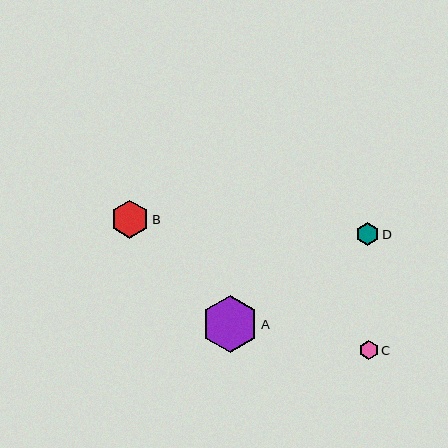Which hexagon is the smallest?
Hexagon C is the smallest with a size of approximately 19 pixels.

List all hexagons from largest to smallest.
From largest to smallest: A, B, D, C.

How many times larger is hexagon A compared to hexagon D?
Hexagon A is approximately 2.5 times the size of hexagon D.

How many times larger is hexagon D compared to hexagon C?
Hexagon D is approximately 1.2 times the size of hexagon C.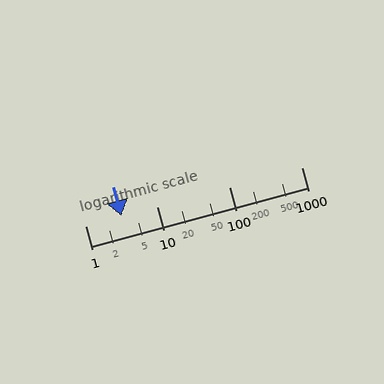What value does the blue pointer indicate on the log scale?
The pointer indicates approximately 3.2.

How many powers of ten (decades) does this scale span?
The scale spans 3 decades, from 1 to 1000.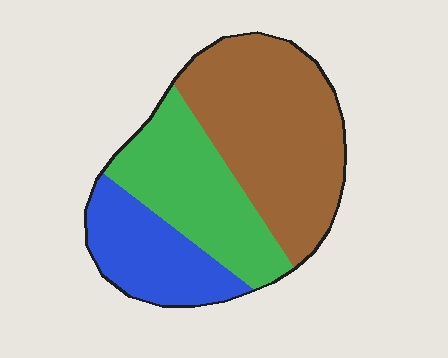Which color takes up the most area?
Brown, at roughly 45%.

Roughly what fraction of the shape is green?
Green covers 31% of the shape.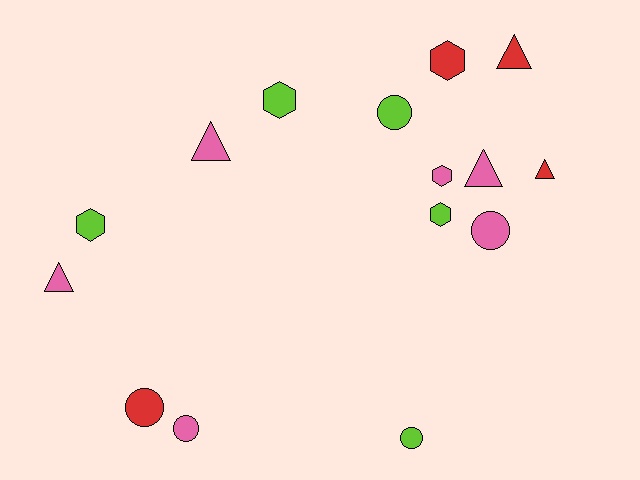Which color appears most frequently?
Pink, with 6 objects.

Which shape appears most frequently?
Circle, with 5 objects.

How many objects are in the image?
There are 15 objects.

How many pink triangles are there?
There are 3 pink triangles.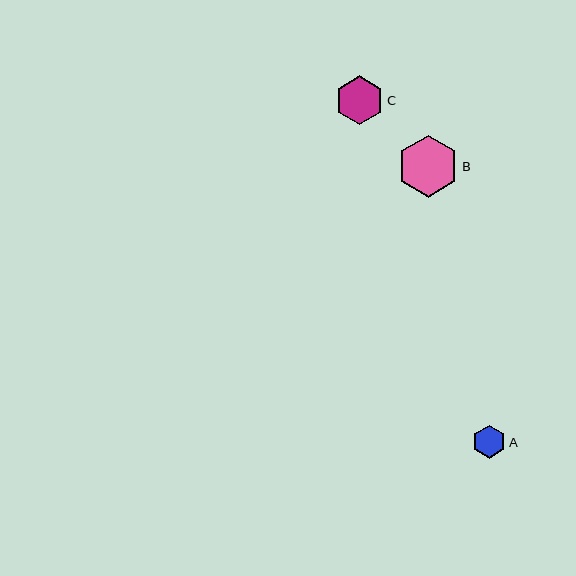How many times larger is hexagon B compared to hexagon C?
Hexagon B is approximately 1.3 times the size of hexagon C.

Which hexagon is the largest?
Hexagon B is the largest with a size of approximately 62 pixels.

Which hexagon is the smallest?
Hexagon A is the smallest with a size of approximately 33 pixels.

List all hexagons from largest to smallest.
From largest to smallest: B, C, A.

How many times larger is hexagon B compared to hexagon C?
Hexagon B is approximately 1.3 times the size of hexagon C.